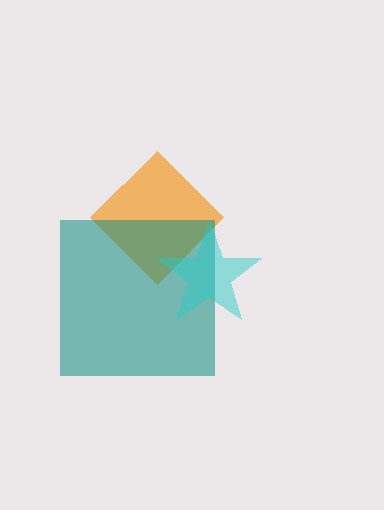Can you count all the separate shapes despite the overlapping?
Yes, there are 3 separate shapes.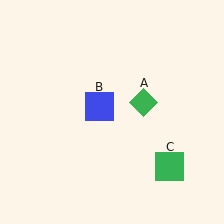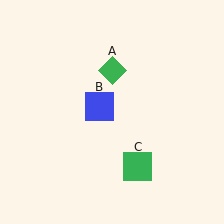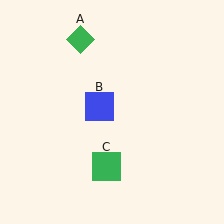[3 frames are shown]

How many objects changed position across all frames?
2 objects changed position: green diamond (object A), green square (object C).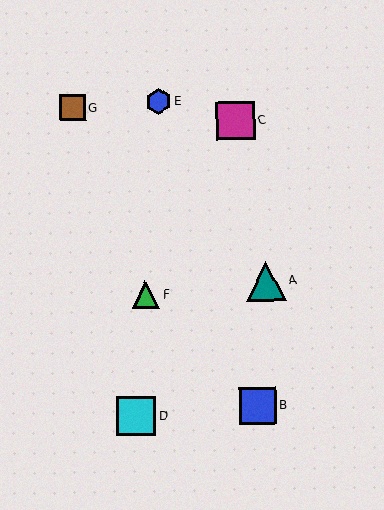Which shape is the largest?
The teal triangle (labeled A) is the largest.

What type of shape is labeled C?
Shape C is a magenta square.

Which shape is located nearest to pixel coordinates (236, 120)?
The magenta square (labeled C) at (236, 121) is nearest to that location.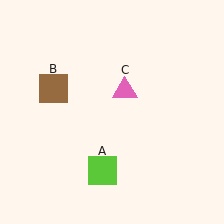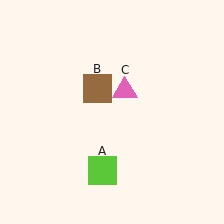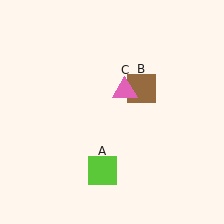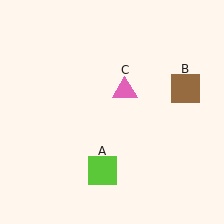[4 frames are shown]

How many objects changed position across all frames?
1 object changed position: brown square (object B).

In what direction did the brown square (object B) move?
The brown square (object B) moved right.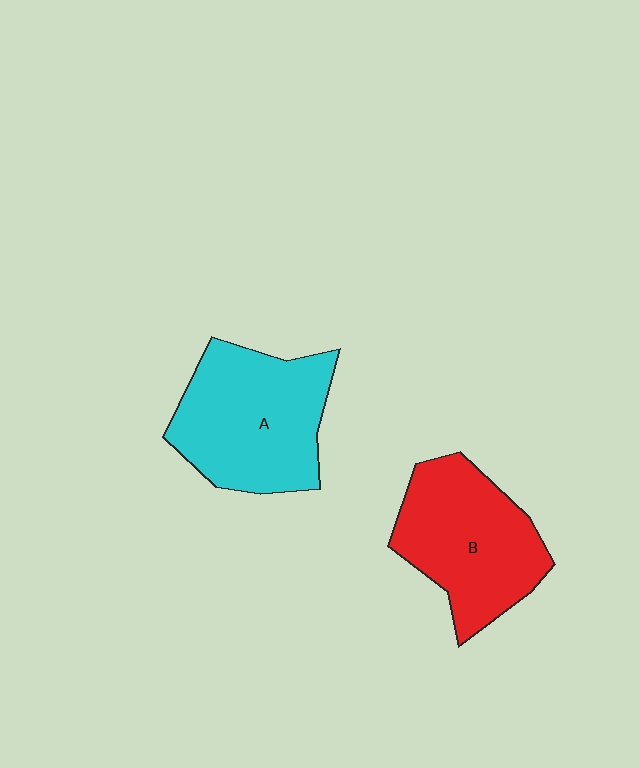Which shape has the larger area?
Shape A (cyan).